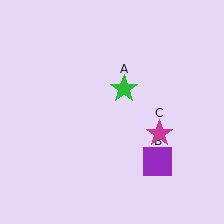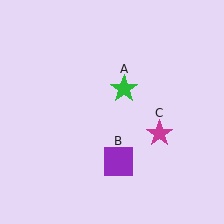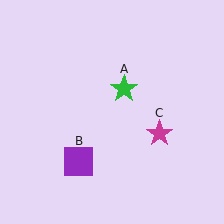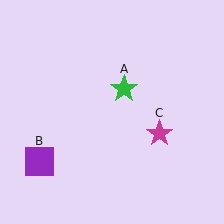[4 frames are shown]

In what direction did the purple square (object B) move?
The purple square (object B) moved left.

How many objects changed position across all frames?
1 object changed position: purple square (object B).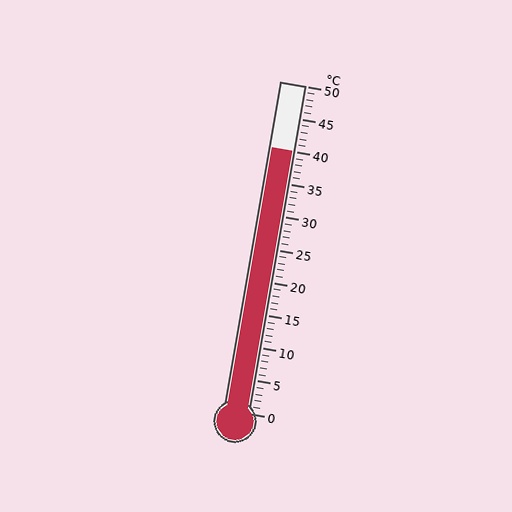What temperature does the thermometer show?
The thermometer shows approximately 40°C.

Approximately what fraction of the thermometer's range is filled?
The thermometer is filled to approximately 80% of its range.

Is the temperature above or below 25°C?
The temperature is above 25°C.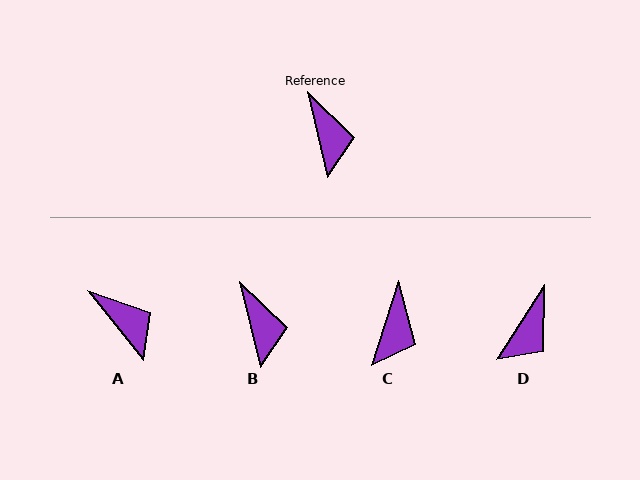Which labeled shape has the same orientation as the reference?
B.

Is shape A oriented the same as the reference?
No, it is off by about 26 degrees.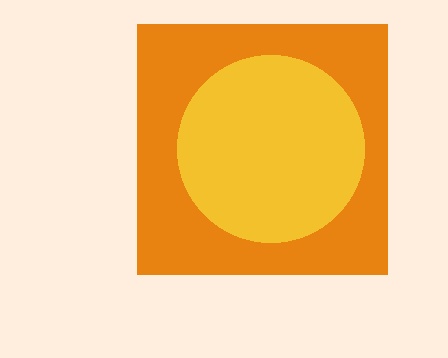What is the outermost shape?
The orange square.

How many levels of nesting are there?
2.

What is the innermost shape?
The yellow circle.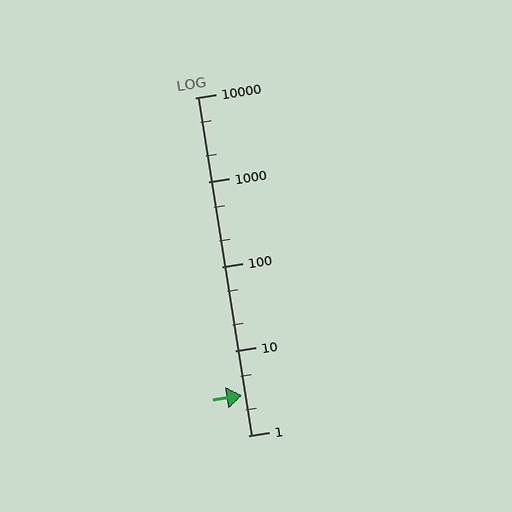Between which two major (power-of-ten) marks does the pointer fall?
The pointer is between 1 and 10.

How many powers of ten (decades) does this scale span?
The scale spans 4 decades, from 1 to 10000.